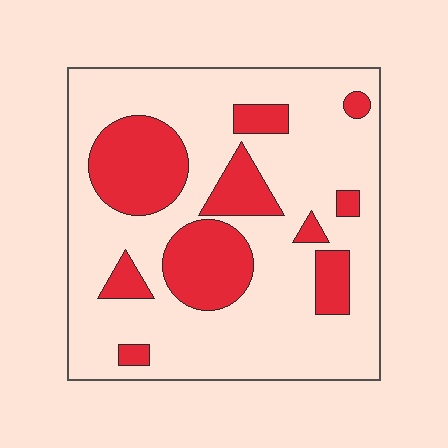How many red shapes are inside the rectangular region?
10.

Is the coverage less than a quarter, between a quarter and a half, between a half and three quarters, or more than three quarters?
Between a quarter and a half.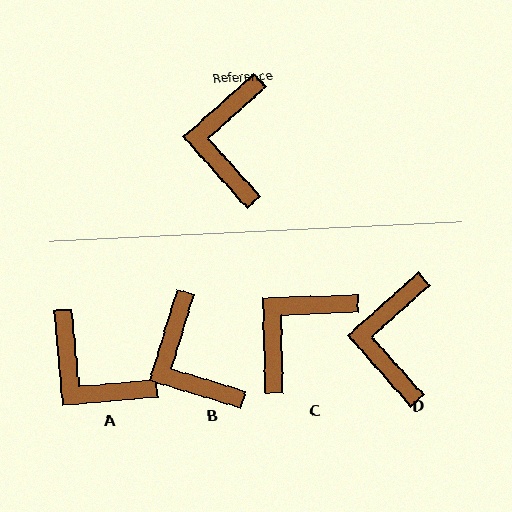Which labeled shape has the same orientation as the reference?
D.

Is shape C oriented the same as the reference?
No, it is off by about 40 degrees.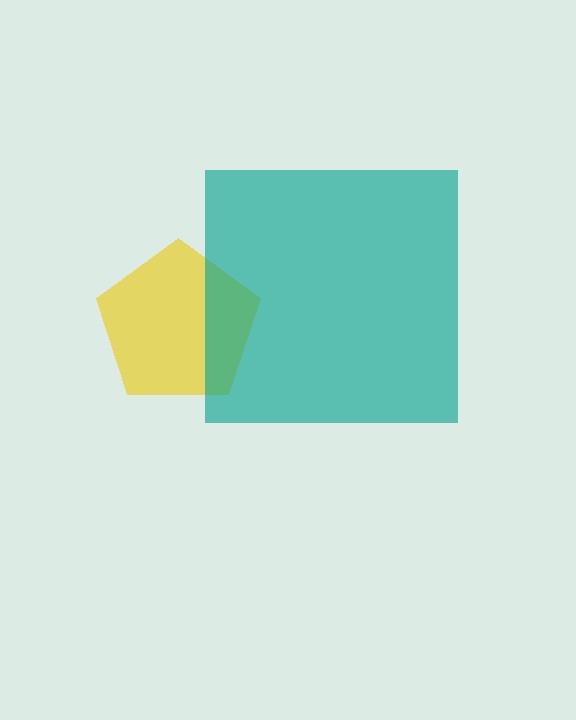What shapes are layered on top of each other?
The layered shapes are: a yellow pentagon, a teal square.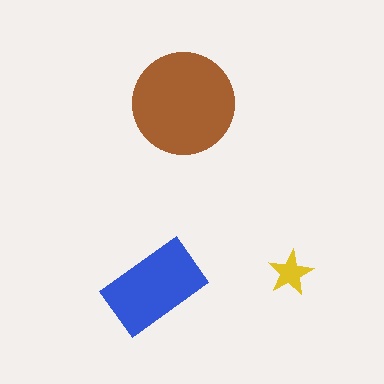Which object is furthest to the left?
The blue rectangle is leftmost.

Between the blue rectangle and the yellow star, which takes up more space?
The blue rectangle.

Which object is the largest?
The brown circle.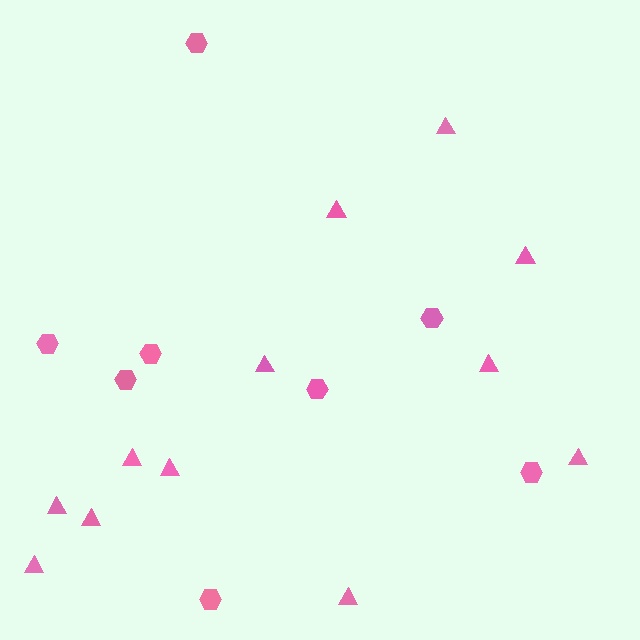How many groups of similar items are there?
There are 2 groups: one group of hexagons (8) and one group of triangles (12).